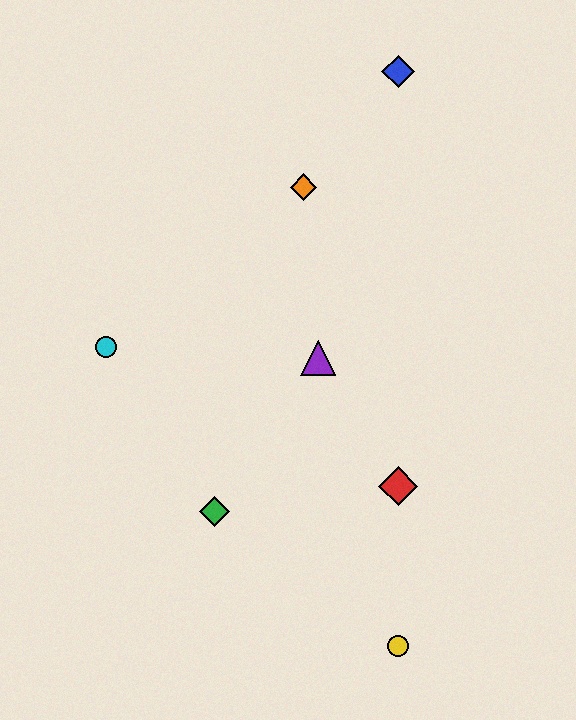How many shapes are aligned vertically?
3 shapes (the red diamond, the blue diamond, the yellow circle) are aligned vertically.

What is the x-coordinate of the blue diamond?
The blue diamond is at x≈398.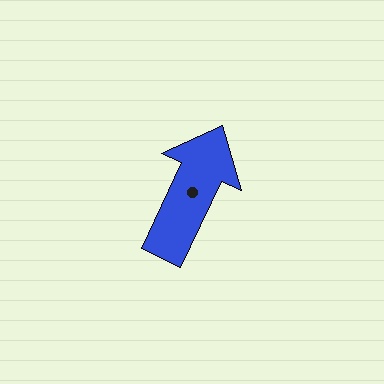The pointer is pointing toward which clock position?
Roughly 1 o'clock.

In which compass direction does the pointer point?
Northeast.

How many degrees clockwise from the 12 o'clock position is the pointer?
Approximately 25 degrees.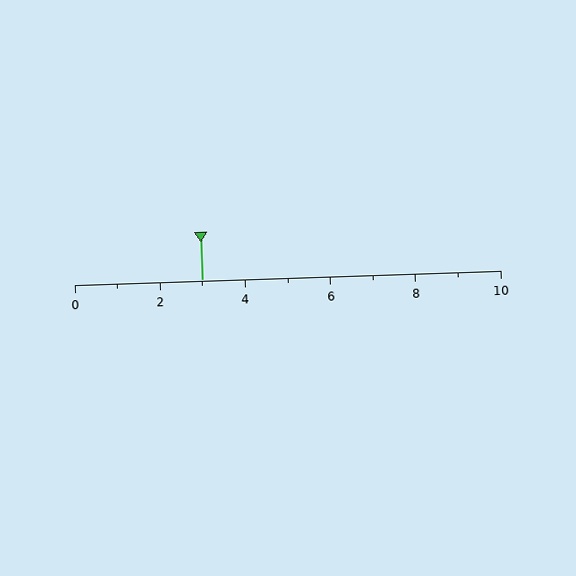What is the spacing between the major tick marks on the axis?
The major ticks are spaced 2 apart.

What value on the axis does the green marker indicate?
The marker indicates approximately 3.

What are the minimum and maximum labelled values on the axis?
The axis runs from 0 to 10.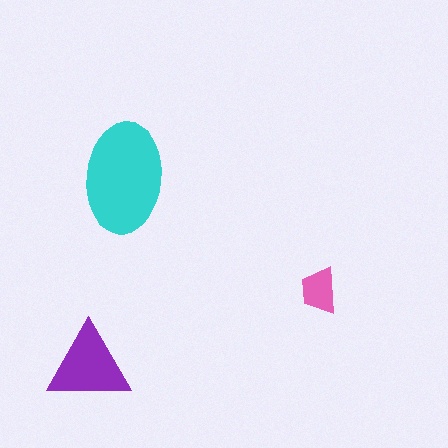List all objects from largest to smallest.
The cyan ellipse, the purple triangle, the pink trapezoid.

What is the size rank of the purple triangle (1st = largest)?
2nd.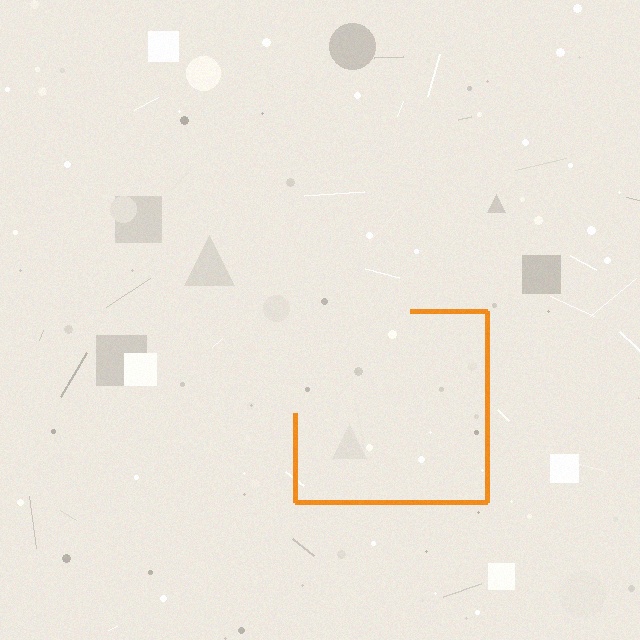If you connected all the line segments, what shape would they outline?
They would outline a square.